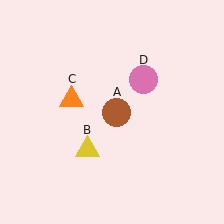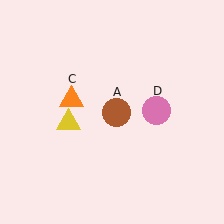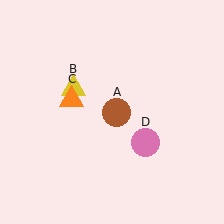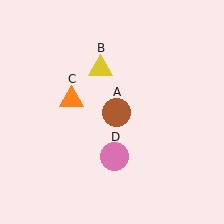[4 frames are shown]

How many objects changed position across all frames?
2 objects changed position: yellow triangle (object B), pink circle (object D).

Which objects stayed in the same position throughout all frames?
Brown circle (object A) and orange triangle (object C) remained stationary.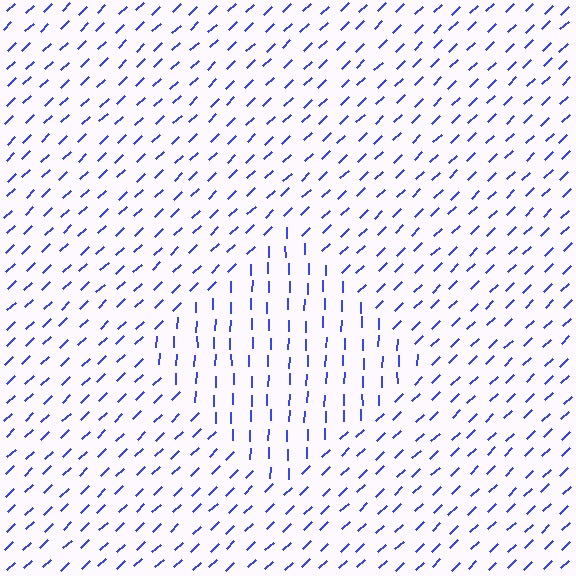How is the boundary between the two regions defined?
The boundary is defined purely by a change in line orientation (approximately 45 degrees difference). All lines are the same color and thickness.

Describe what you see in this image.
The image is filled with small blue line segments. A diamond region in the image has lines oriented differently from the surrounding lines, creating a visible texture boundary.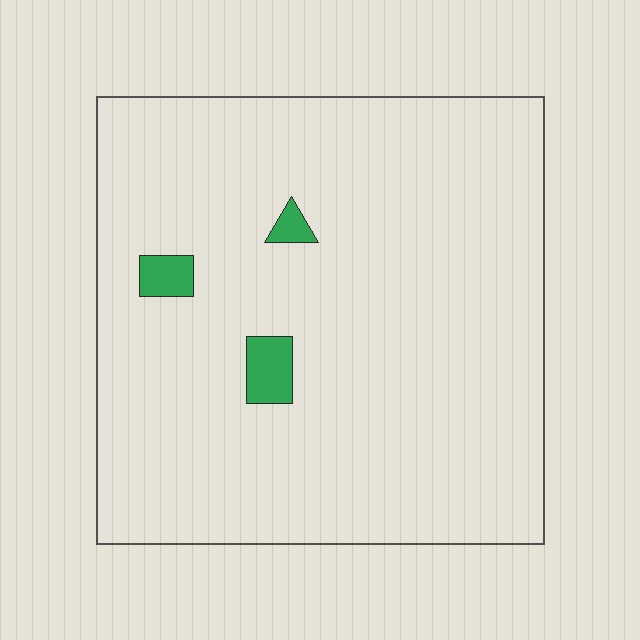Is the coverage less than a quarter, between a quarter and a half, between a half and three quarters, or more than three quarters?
Less than a quarter.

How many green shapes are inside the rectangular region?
3.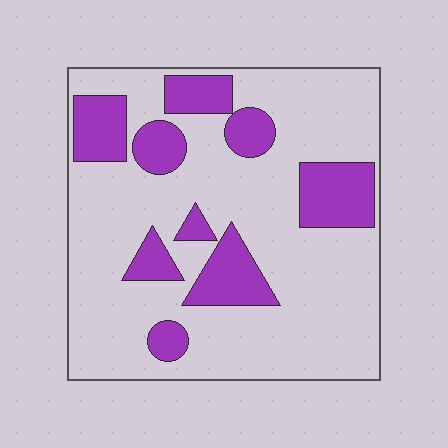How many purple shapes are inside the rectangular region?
9.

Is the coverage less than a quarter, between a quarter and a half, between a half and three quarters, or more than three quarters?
Less than a quarter.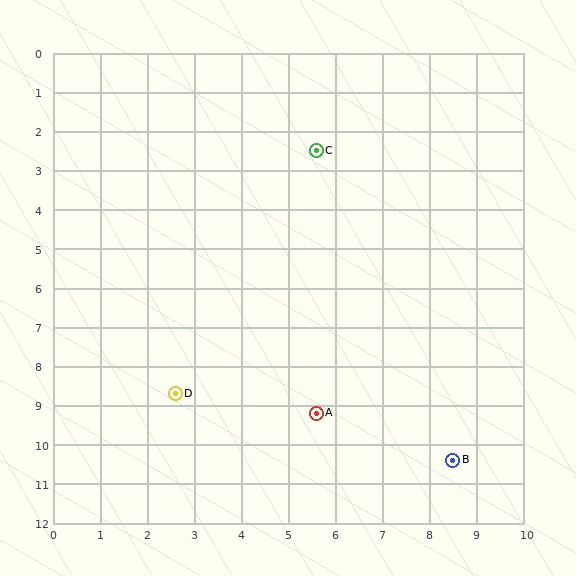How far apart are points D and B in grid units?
Points D and B are about 6.1 grid units apart.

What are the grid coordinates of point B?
Point B is at approximately (8.5, 10.4).